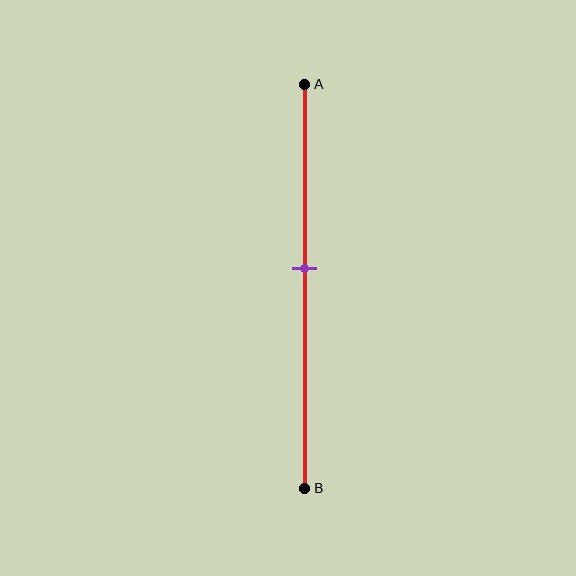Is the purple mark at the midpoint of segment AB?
No, the mark is at about 45% from A, not at the 50% midpoint.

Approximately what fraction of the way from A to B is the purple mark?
The purple mark is approximately 45% of the way from A to B.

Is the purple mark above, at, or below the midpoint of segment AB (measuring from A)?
The purple mark is above the midpoint of segment AB.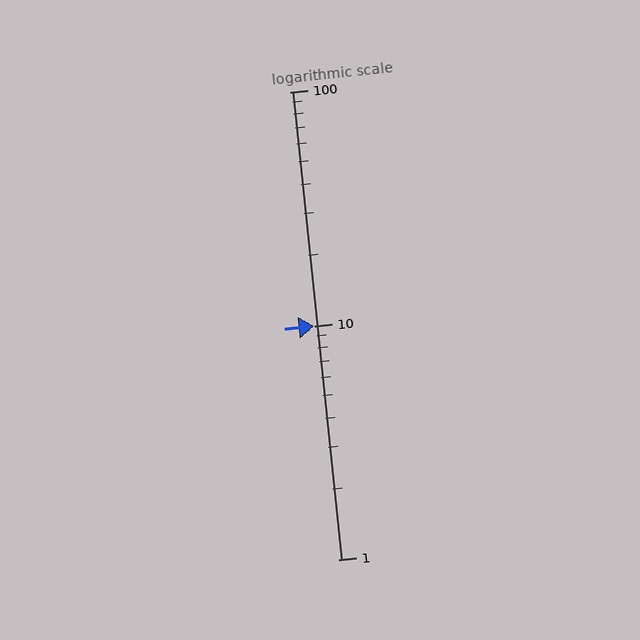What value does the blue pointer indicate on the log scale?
The pointer indicates approximately 10.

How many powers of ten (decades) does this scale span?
The scale spans 2 decades, from 1 to 100.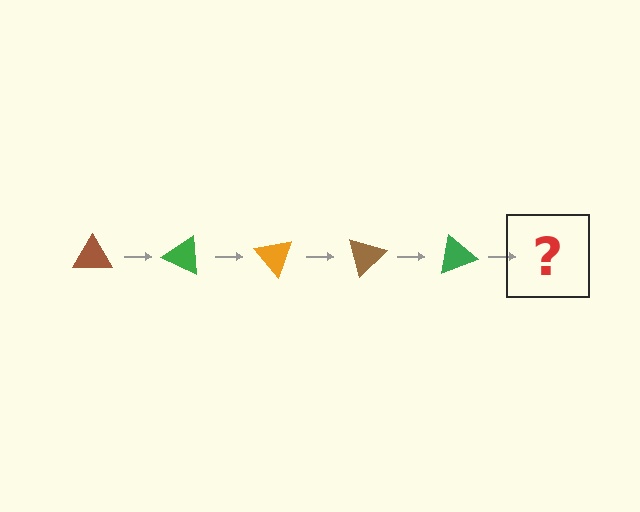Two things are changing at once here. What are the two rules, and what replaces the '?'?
The two rules are that it rotates 25 degrees each step and the color cycles through brown, green, and orange. The '?' should be an orange triangle, rotated 125 degrees from the start.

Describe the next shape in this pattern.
It should be an orange triangle, rotated 125 degrees from the start.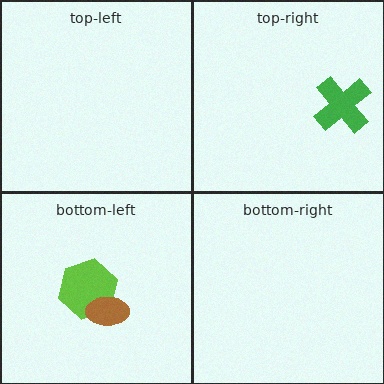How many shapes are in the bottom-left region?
2.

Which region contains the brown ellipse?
The bottom-left region.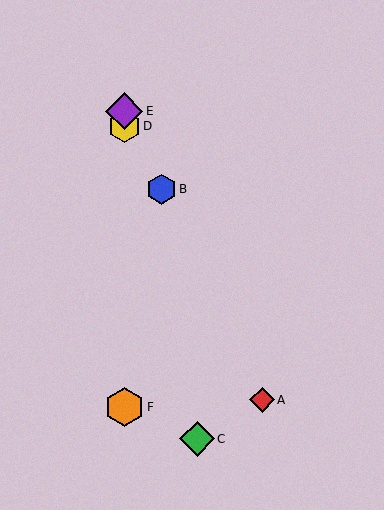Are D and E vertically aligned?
Yes, both are at x≈124.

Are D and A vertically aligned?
No, D is at x≈124 and A is at x≈262.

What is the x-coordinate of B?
Object B is at x≈161.